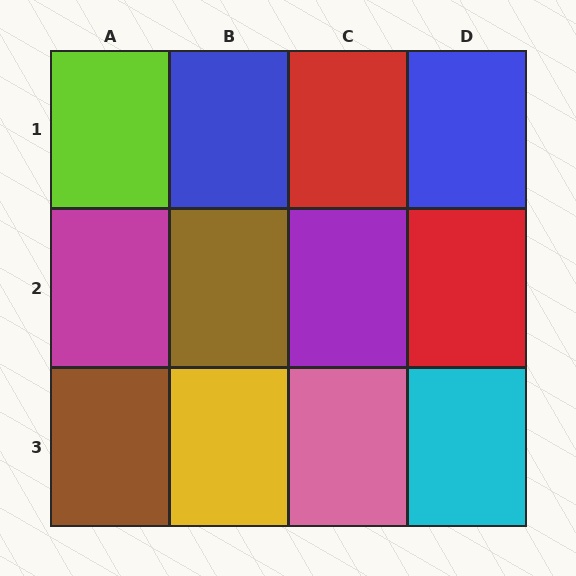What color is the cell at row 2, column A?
Magenta.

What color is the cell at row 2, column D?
Red.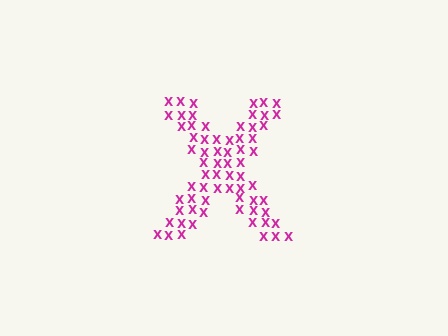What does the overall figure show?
The overall figure shows the letter X.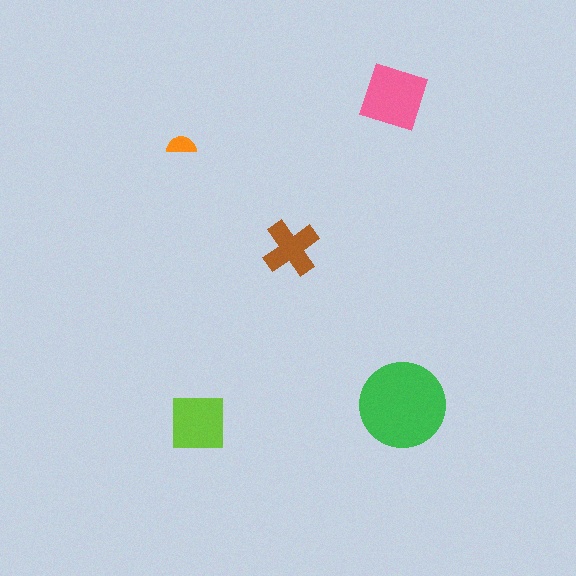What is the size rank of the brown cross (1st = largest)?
4th.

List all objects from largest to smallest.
The green circle, the pink diamond, the lime square, the brown cross, the orange semicircle.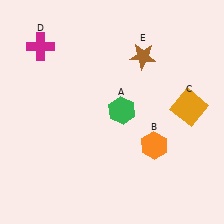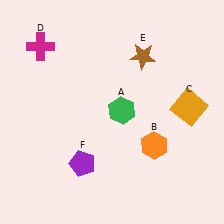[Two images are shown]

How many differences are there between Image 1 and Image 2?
There is 1 difference between the two images.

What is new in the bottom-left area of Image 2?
A purple pentagon (F) was added in the bottom-left area of Image 2.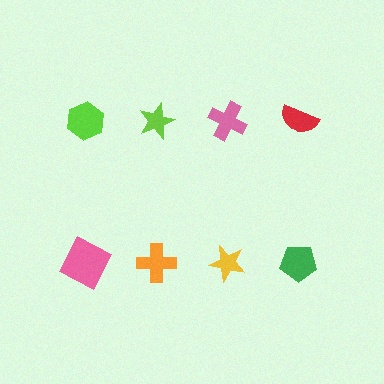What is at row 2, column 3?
A yellow star.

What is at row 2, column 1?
A pink square.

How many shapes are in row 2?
4 shapes.